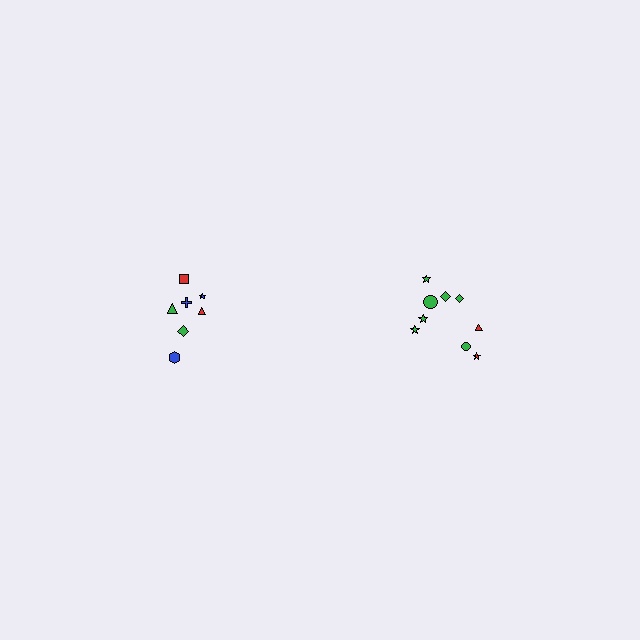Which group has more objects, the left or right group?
The right group.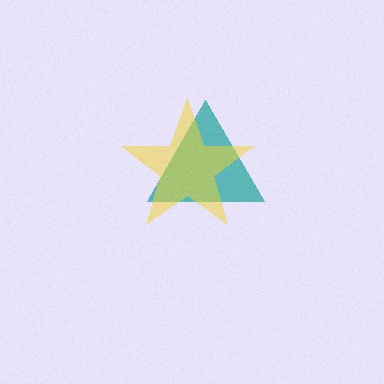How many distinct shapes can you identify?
There are 2 distinct shapes: a teal triangle, a yellow star.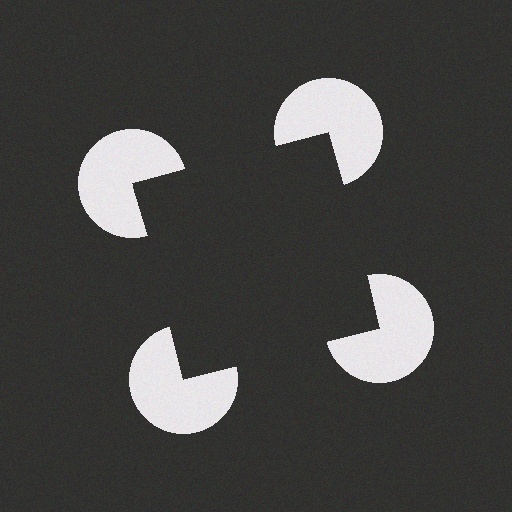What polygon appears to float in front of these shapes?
An illusory square — its edges are inferred from the aligned wedge cuts in the pac-man discs, not physically drawn.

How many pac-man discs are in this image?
There are 4 — one at each vertex of the illusory square.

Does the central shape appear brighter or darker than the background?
It typically appears slightly darker than the background, even though no actual brightness change is drawn.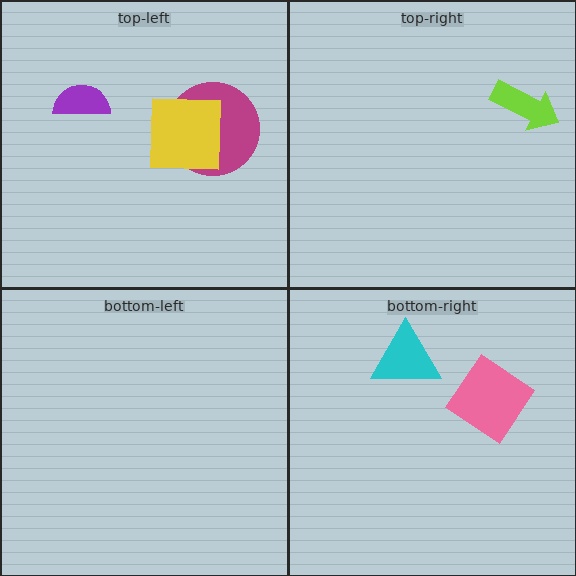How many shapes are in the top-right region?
1.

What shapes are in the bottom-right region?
The pink diamond, the cyan triangle.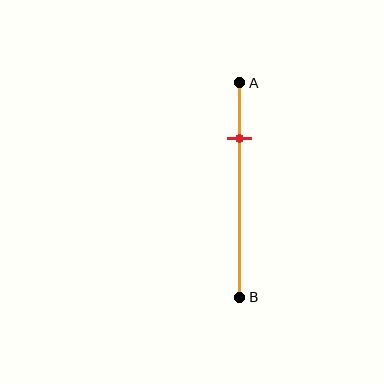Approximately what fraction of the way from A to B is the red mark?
The red mark is approximately 25% of the way from A to B.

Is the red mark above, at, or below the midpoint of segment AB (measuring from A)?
The red mark is above the midpoint of segment AB.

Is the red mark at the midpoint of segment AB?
No, the mark is at about 25% from A, not at the 50% midpoint.